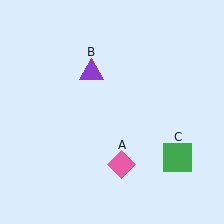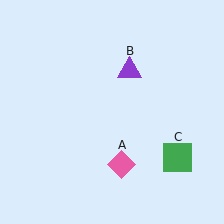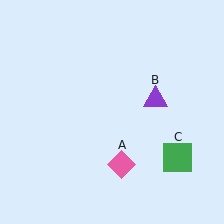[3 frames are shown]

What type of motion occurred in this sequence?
The purple triangle (object B) rotated clockwise around the center of the scene.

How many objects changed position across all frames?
1 object changed position: purple triangle (object B).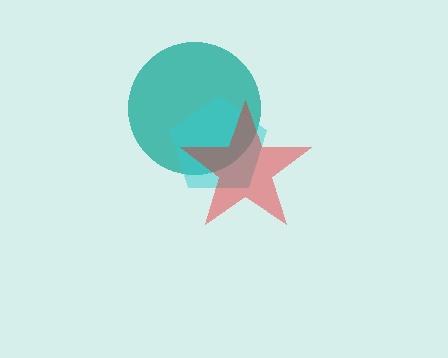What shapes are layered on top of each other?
The layered shapes are: a teal circle, a cyan pentagon, a red star.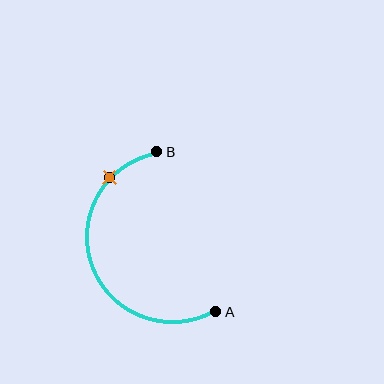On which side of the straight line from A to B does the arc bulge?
The arc bulges to the left of the straight line connecting A and B.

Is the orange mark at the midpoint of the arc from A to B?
No. The orange mark lies on the arc but is closer to endpoint B. The arc midpoint would be at the point on the curve equidistant along the arc from both A and B.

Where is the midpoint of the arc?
The arc midpoint is the point on the curve farthest from the straight line joining A and B. It sits to the left of that line.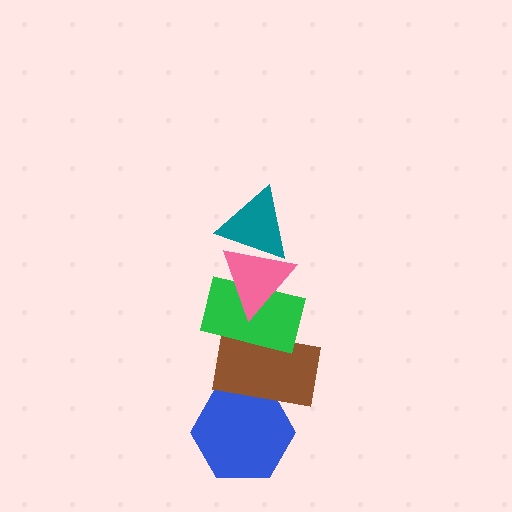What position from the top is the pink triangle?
The pink triangle is 2nd from the top.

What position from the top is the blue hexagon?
The blue hexagon is 5th from the top.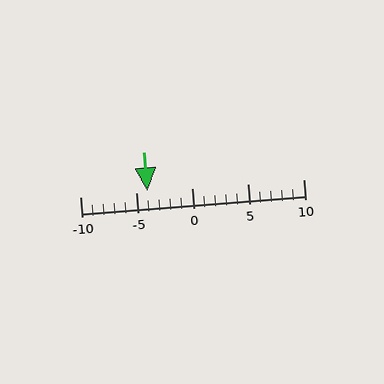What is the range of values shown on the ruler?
The ruler shows values from -10 to 10.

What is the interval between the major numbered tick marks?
The major tick marks are spaced 5 units apart.